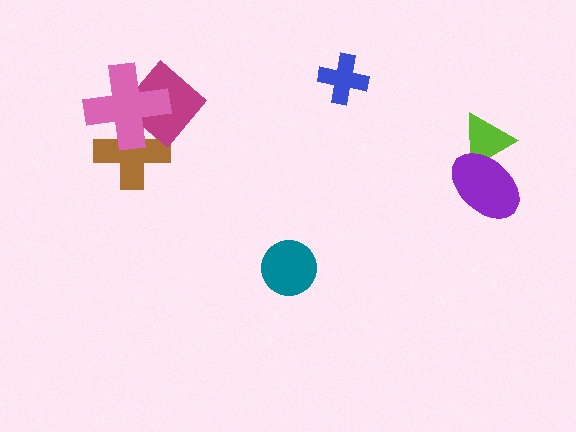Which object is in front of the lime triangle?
The purple ellipse is in front of the lime triangle.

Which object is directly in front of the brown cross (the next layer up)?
The magenta diamond is directly in front of the brown cross.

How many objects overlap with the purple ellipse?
1 object overlaps with the purple ellipse.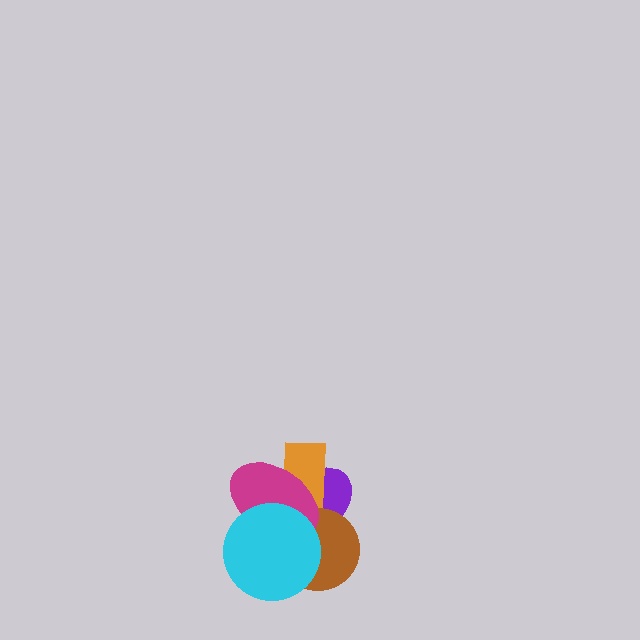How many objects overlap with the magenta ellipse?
4 objects overlap with the magenta ellipse.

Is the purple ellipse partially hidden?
Yes, it is partially covered by another shape.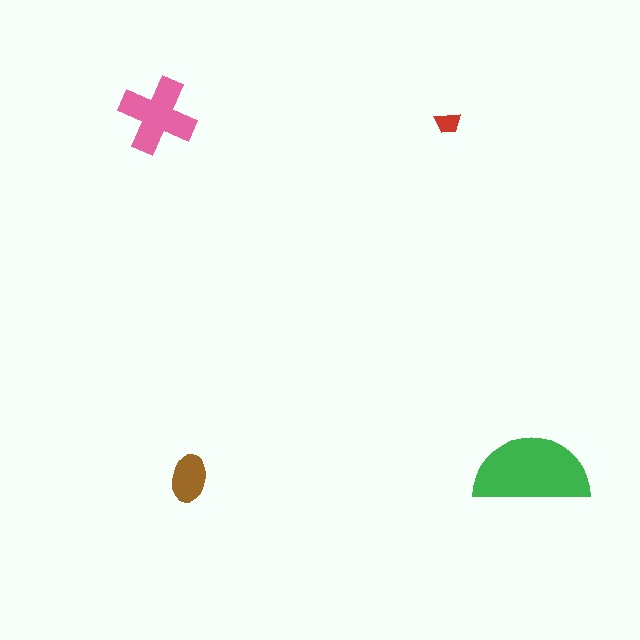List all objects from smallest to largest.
The red trapezoid, the brown ellipse, the pink cross, the green semicircle.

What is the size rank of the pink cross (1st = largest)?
2nd.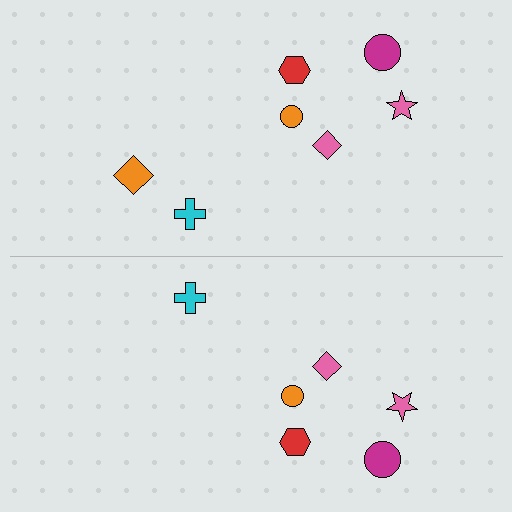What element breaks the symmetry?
A orange diamond is missing from the bottom side.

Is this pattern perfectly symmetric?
No, the pattern is not perfectly symmetric. A orange diamond is missing from the bottom side.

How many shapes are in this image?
There are 13 shapes in this image.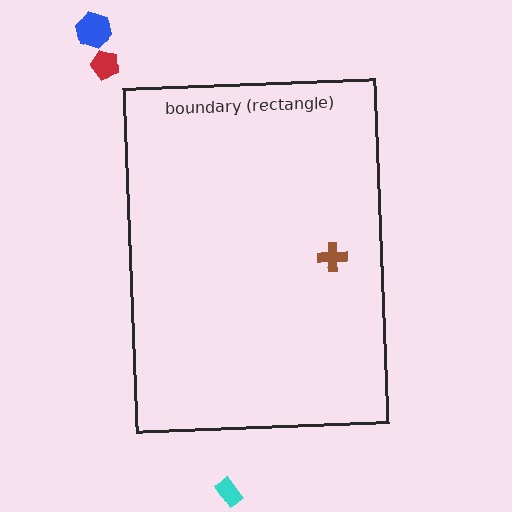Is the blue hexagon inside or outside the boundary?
Outside.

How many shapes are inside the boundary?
1 inside, 3 outside.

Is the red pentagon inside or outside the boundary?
Outside.